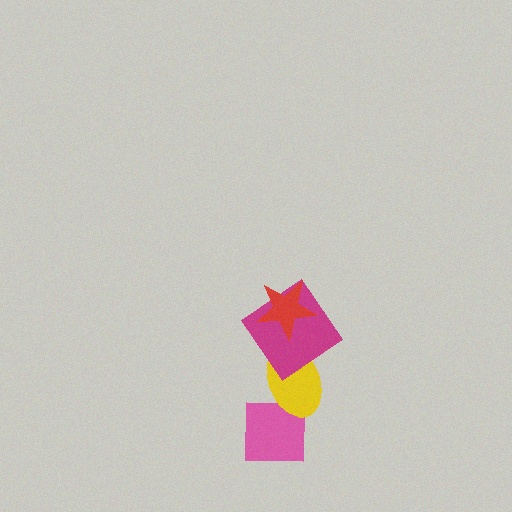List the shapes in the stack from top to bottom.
From top to bottom: the red star, the magenta diamond, the yellow ellipse, the pink square.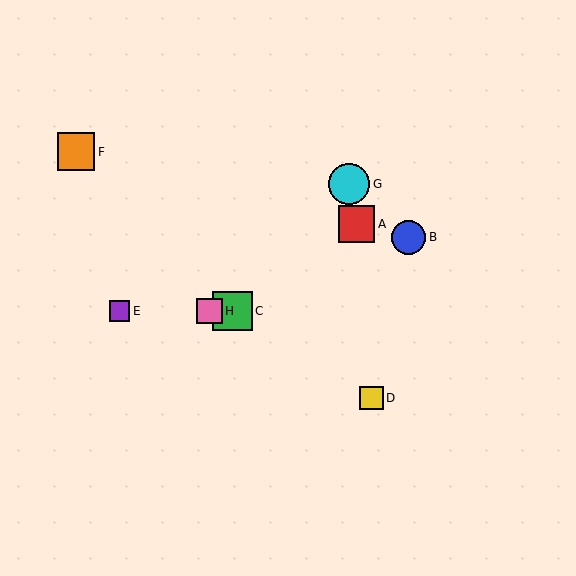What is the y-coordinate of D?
Object D is at y≈398.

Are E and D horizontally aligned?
No, E is at y≈311 and D is at y≈398.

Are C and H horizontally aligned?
Yes, both are at y≈311.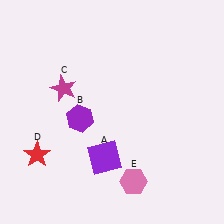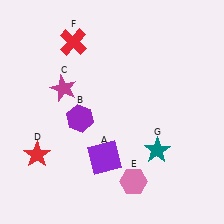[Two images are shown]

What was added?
A red cross (F), a teal star (G) were added in Image 2.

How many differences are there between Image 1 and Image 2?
There are 2 differences between the two images.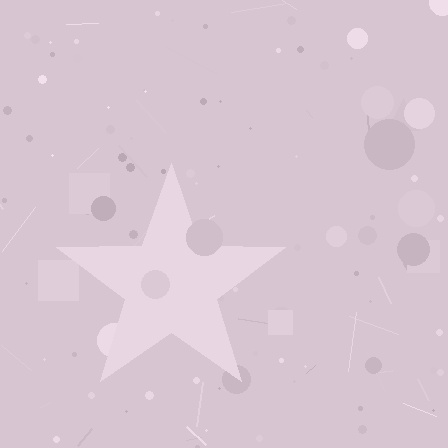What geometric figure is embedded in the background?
A star is embedded in the background.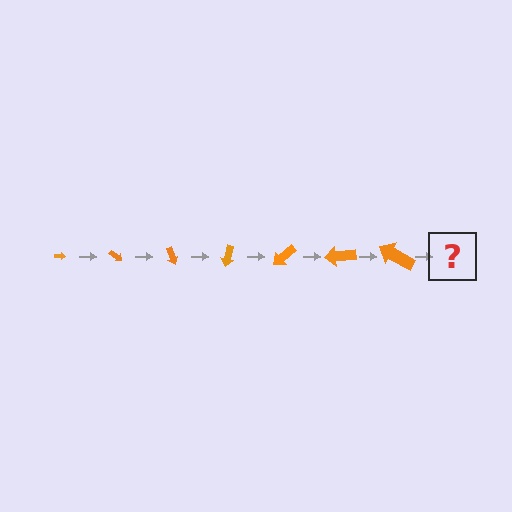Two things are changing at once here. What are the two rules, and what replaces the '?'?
The two rules are that the arrow grows larger each step and it rotates 35 degrees each step. The '?' should be an arrow, larger than the previous one and rotated 245 degrees from the start.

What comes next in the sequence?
The next element should be an arrow, larger than the previous one and rotated 245 degrees from the start.